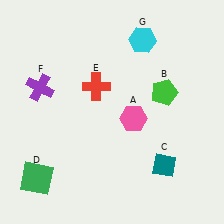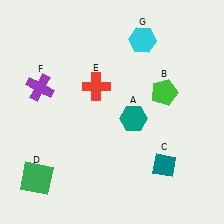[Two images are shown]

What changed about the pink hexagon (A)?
In Image 1, A is pink. In Image 2, it changed to teal.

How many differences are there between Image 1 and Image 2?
There is 1 difference between the two images.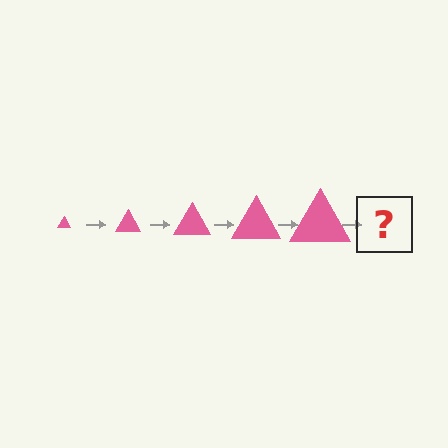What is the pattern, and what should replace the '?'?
The pattern is that the triangle gets progressively larger each step. The '?' should be a pink triangle, larger than the previous one.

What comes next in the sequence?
The next element should be a pink triangle, larger than the previous one.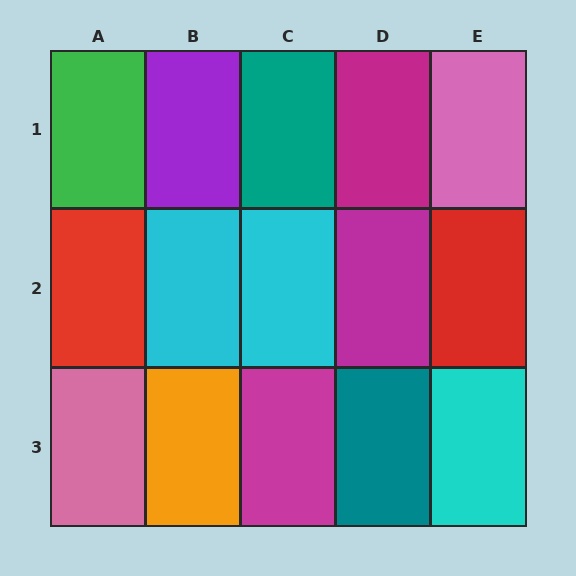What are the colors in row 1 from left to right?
Green, purple, teal, magenta, pink.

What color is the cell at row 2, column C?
Cyan.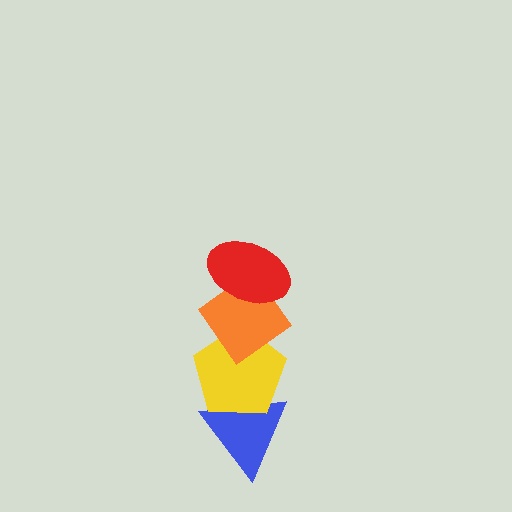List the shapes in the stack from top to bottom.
From top to bottom: the red ellipse, the orange diamond, the yellow pentagon, the blue triangle.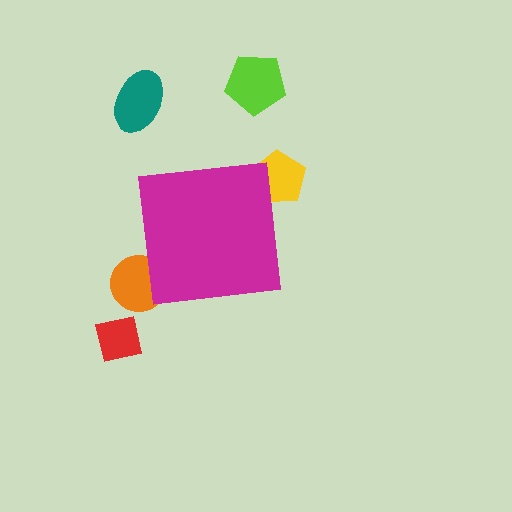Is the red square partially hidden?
No, the red square is fully visible.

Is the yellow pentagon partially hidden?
Yes, the yellow pentagon is partially hidden behind the magenta square.